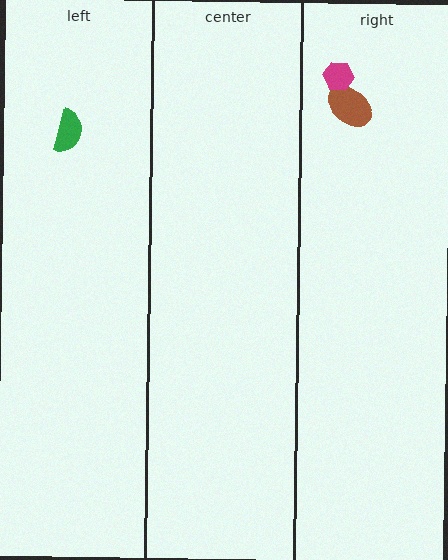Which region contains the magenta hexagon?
The right region.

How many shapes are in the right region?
2.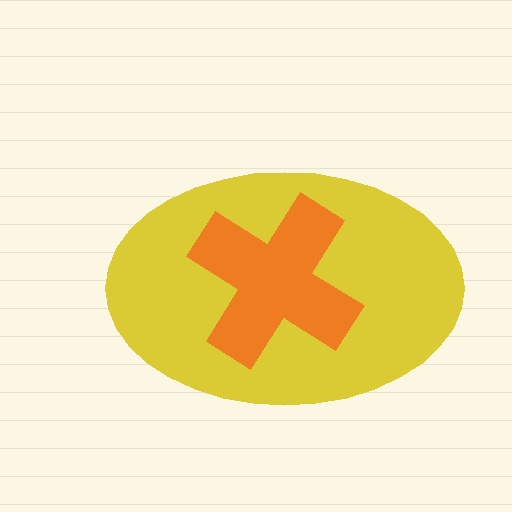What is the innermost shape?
The orange cross.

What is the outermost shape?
The yellow ellipse.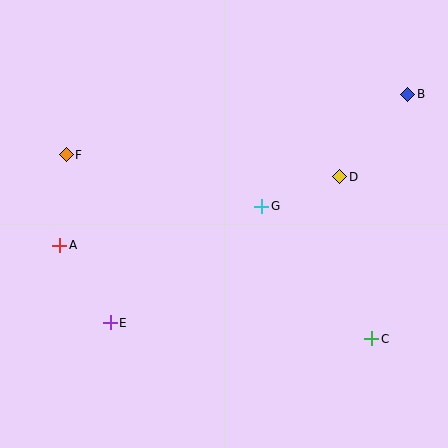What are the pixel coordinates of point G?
Point G is at (262, 206).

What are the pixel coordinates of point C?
Point C is at (372, 339).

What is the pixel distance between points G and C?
The distance between G and C is 172 pixels.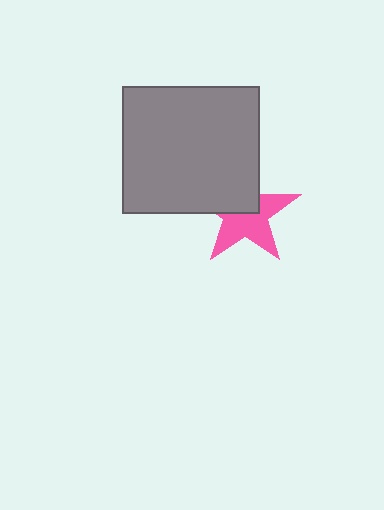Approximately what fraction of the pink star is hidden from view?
Roughly 42% of the pink star is hidden behind the gray rectangle.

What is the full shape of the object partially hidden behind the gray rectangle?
The partially hidden object is a pink star.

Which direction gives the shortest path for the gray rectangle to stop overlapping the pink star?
Moving toward the upper-left gives the shortest separation.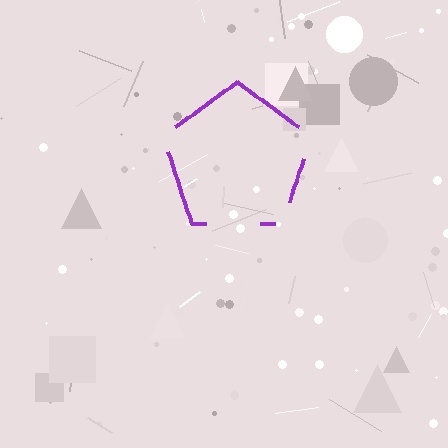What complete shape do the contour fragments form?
The contour fragments form a pentagon.